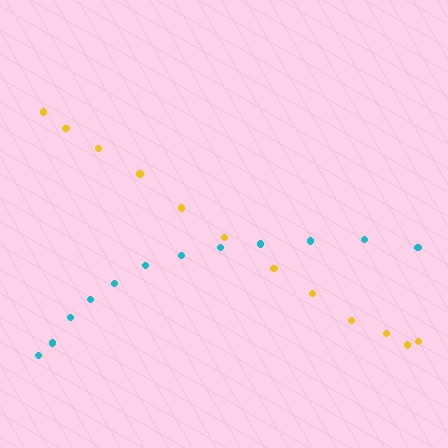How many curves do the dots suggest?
There are 2 distinct paths.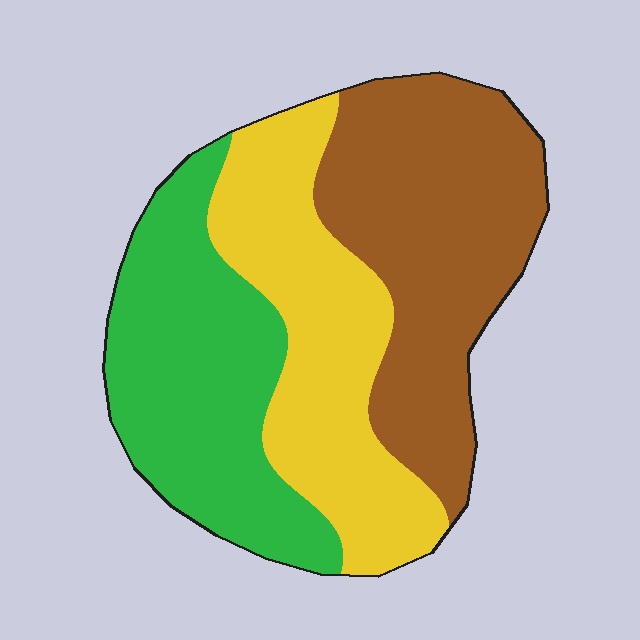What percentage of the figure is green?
Green covers 32% of the figure.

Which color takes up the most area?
Brown, at roughly 35%.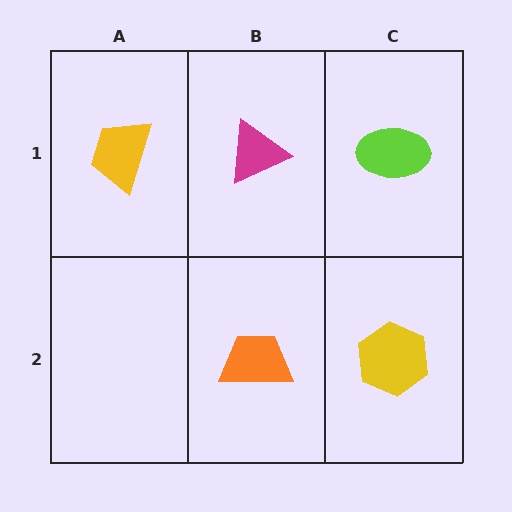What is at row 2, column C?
A yellow hexagon.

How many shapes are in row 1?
3 shapes.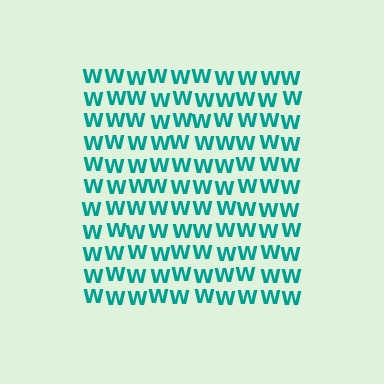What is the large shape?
The large shape is a square.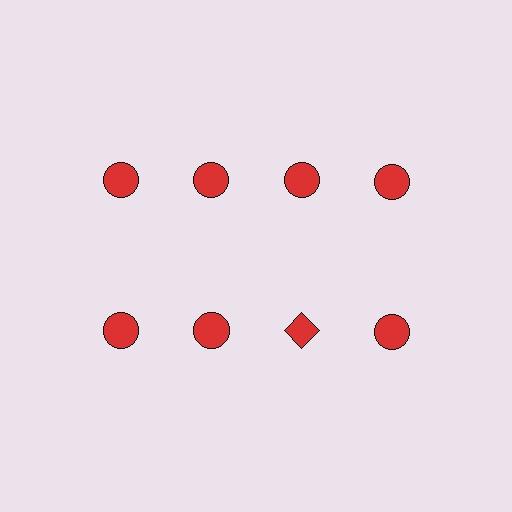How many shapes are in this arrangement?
There are 8 shapes arranged in a grid pattern.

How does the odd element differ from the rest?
It has a different shape: diamond instead of circle.